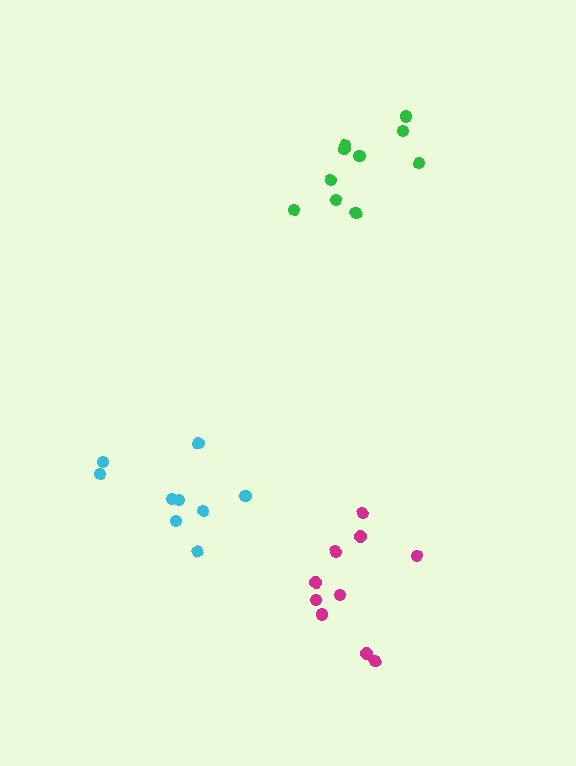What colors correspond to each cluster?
The clusters are colored: green, cyan, magenta.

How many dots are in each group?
Group 1: 10 dots, Group 2: 9 dots, Group 3: 10 dots (29 total).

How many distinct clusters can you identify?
There are 3 distinct clusters.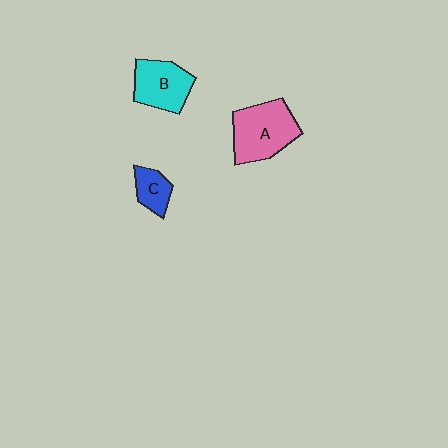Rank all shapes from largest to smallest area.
From largest to smallest: A (pink), B (cyan), C (blue).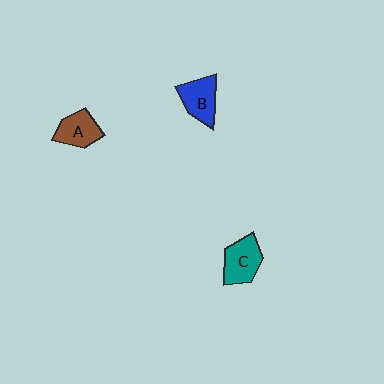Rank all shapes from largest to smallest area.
From largest to smallest: C (teal), B (blue), A (brown).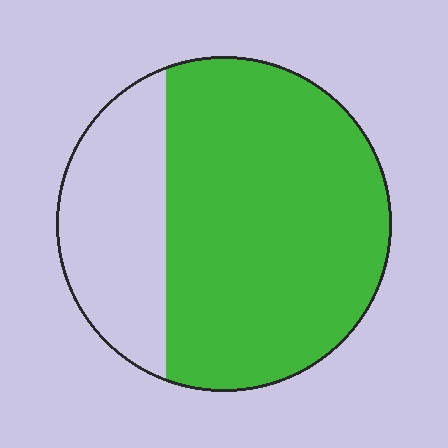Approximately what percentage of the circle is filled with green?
Approximately 70%.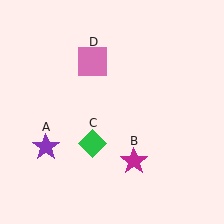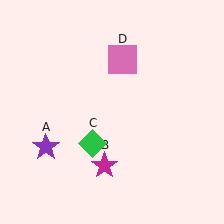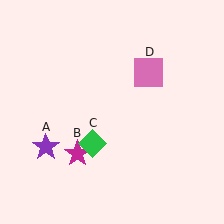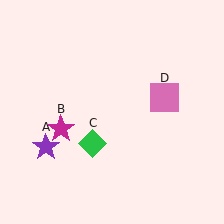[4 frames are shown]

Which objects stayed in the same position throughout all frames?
Purple star (object A) and green diamond (object C) remained stationary.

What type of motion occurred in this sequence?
The magenta star (object B), pink square (object D) rotated clockwise around the center of the scene.